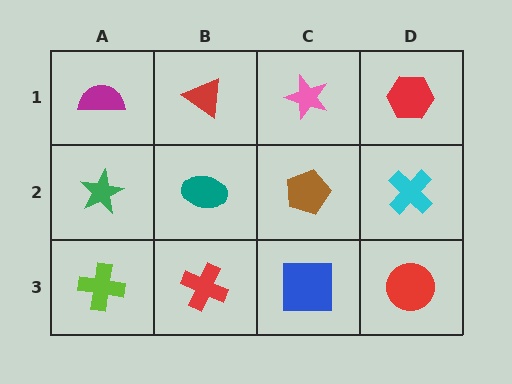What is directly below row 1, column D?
A cyan cross.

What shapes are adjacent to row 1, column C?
A brown pentagon (row 2, column C), a red triangle (row 1, column B), a red hexagon (row 1, column D).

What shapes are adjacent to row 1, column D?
A cyan cross (row 2, column D), a pink star (row 1, column C).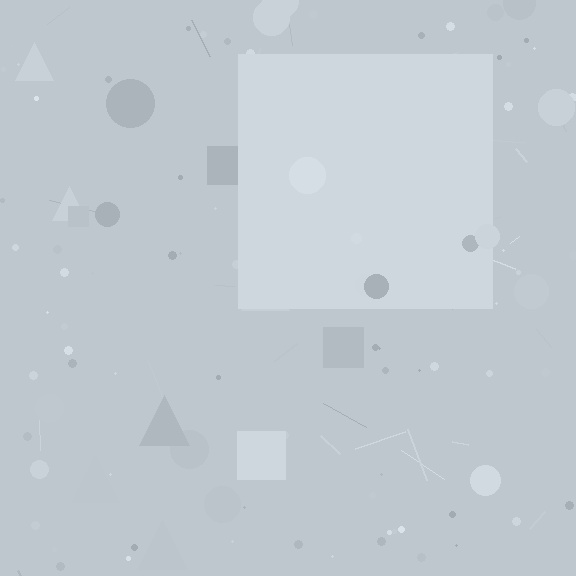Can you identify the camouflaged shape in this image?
The camouflaged shape is a square.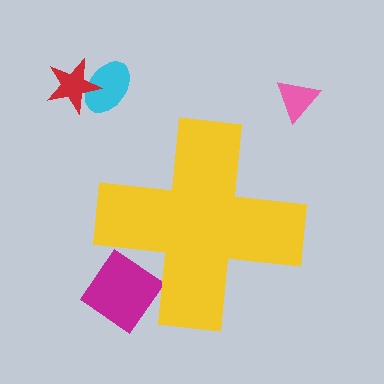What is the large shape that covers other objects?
A yellow cross.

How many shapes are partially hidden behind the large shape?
1 shape is partially hidden.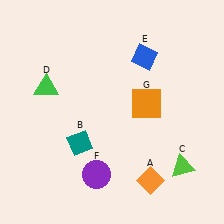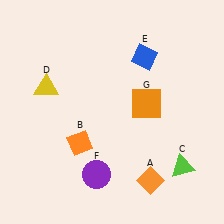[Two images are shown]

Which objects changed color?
B changed from teal to orange. D changed from green to yellow.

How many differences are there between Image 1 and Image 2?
There are 2 differences between the two images.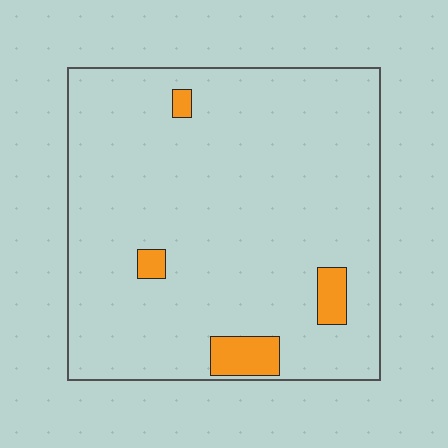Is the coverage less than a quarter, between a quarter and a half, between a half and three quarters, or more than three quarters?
Less than a quarter.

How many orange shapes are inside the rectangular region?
4.